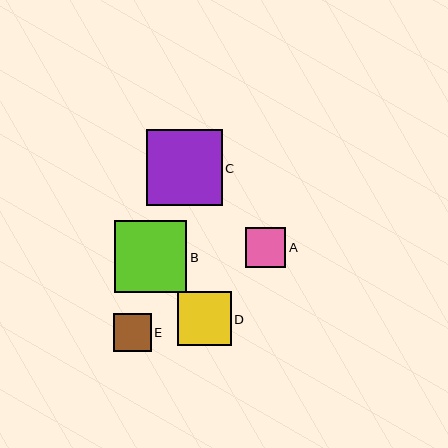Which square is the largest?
Square C is the largest with a size of approximately 76 pixels.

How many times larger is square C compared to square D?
Square C is approximately 1.4 times the size of square D.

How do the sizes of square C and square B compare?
Square C and square B are approximately the same size.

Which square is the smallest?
Square E is the smallest with a size of approximately 38 pixels.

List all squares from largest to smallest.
From largest to smallest: C, B, D, A, E.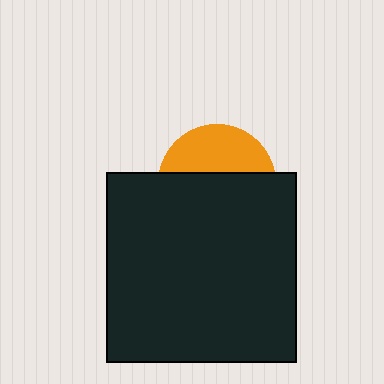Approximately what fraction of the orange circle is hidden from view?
Roughly 63% of the orange circle is hidden behind the black square.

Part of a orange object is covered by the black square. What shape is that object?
It is a circle.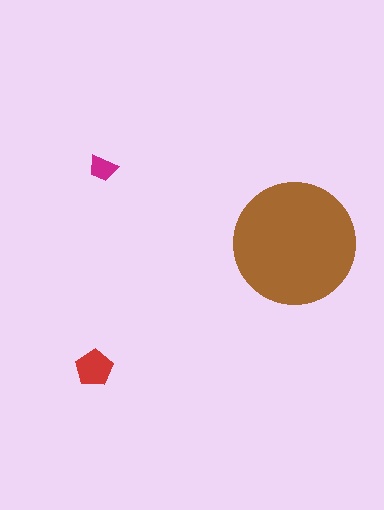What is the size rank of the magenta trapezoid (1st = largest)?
3rd.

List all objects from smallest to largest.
The magenta trapezoid, the red pentagon, the brown circle.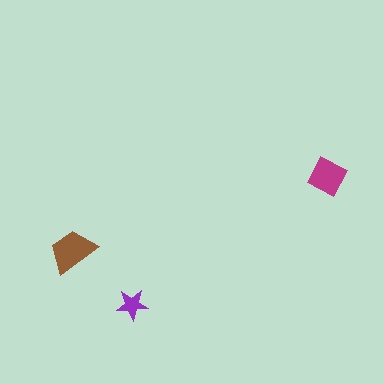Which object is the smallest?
The purple star.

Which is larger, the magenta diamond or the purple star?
The magenta diamond.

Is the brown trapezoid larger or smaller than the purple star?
Larger.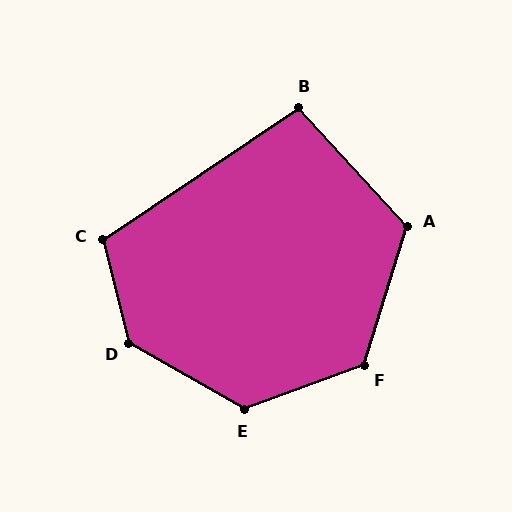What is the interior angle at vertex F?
Approximately 127 degrees (obtuse).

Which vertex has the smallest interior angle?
B, at approximately 99 degrees.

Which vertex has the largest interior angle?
D, at approximately 134 degrees.